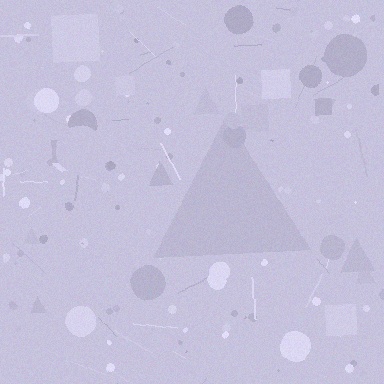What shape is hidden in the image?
A triangle is hidden in the image.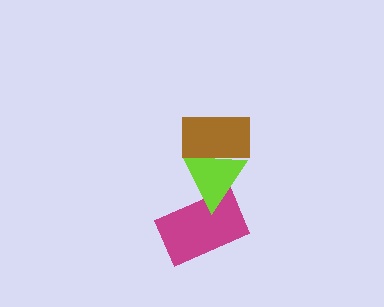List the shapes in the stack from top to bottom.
From top to bottom: the brown rectangle, the lime triangle, the magenta rectangle.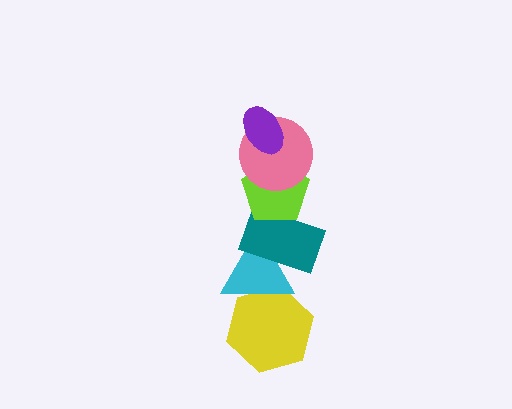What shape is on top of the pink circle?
The purple ellipse is on top of the pink circle.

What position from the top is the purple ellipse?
The purple ellipse is 1st from the top.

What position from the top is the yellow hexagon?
The yellow hexagon is 6th from the top.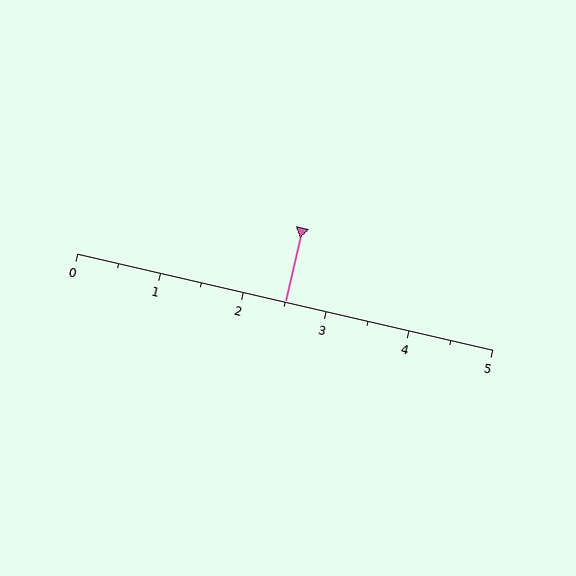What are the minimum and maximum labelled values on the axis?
The axis runs from 0 to 5.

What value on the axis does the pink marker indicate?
The marker indicates approximately 2.5.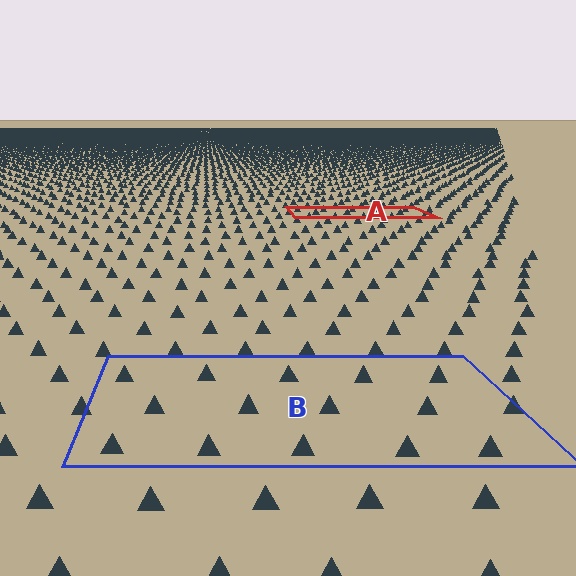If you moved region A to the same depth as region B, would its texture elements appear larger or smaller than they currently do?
They would appear larger. At a closer depth, the same texture elements are projected at a bigger on-screen size.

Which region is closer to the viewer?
Region B is closer. The texture elements there are larger and more spread out.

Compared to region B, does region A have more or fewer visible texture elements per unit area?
Region A has more texture elements per unit area — they are packed more densely because it is farther away.